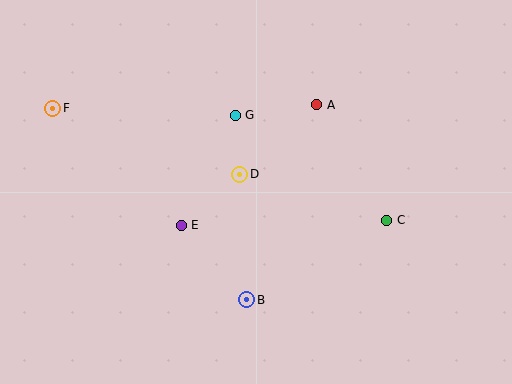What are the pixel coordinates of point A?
Point A is at (317, 105).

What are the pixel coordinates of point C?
Point C is at (387, 220).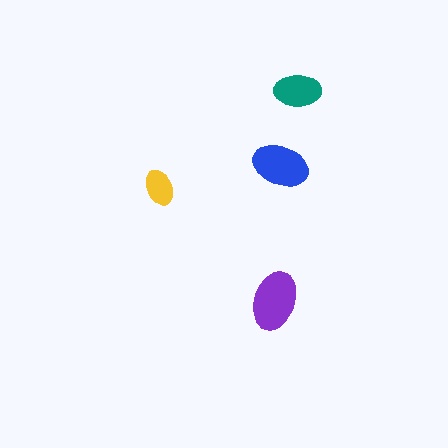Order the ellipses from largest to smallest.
the purple one, the blue one, the teal one, the yellow one.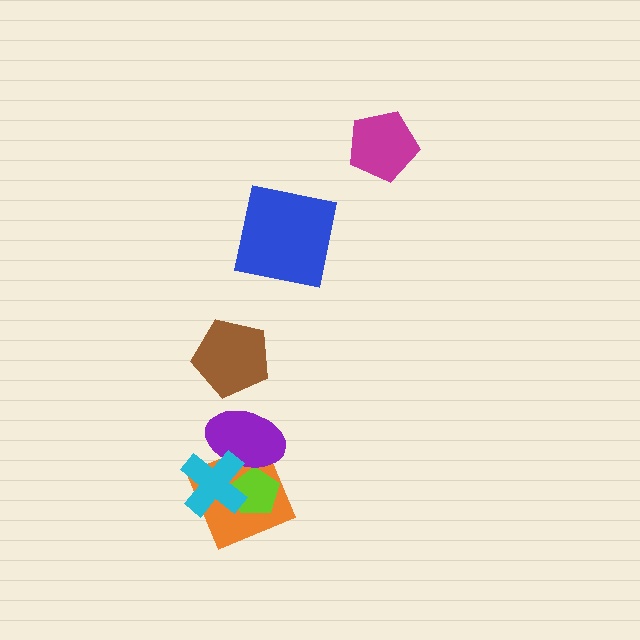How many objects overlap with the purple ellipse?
3 objects overlap with the purple ellipse.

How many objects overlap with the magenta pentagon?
0 objects overlap with the magenta pentagon.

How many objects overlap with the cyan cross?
3 objects overlap with the cyan cross.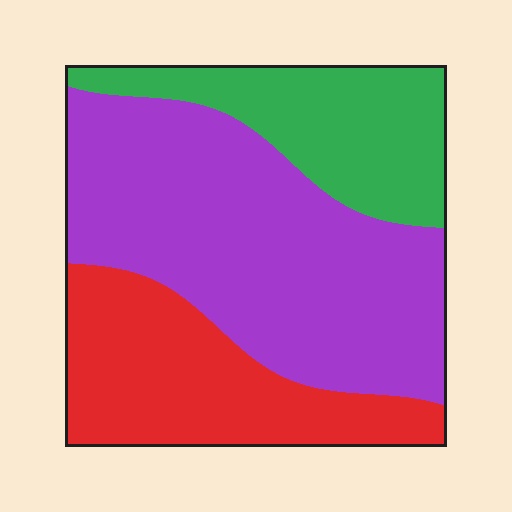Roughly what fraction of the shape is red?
Red covers roughly 25% of the shape.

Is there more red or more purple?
Purple.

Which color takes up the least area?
Green, at roughly 20%.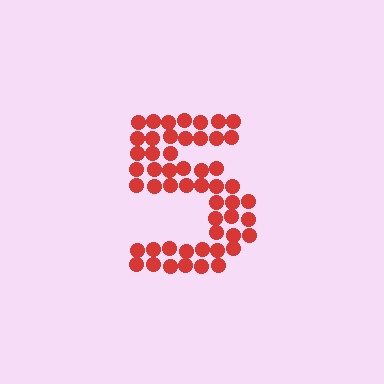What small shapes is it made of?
It is made of small circles.